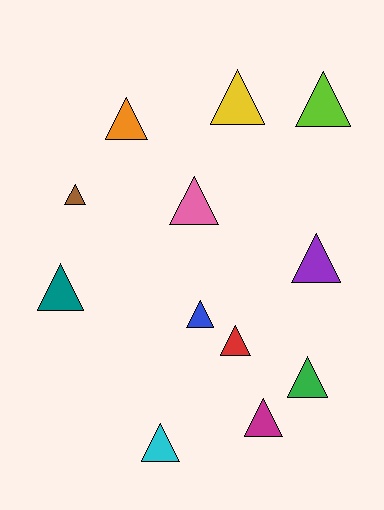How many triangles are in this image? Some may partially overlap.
There are 12 triangles.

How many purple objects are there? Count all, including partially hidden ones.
There is 1 purple object.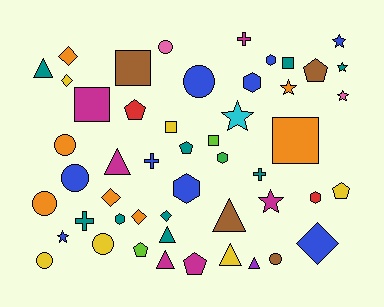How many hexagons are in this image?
There are 6 hexagons.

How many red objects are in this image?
There are 2 red objects.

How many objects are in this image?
There are 50 objects.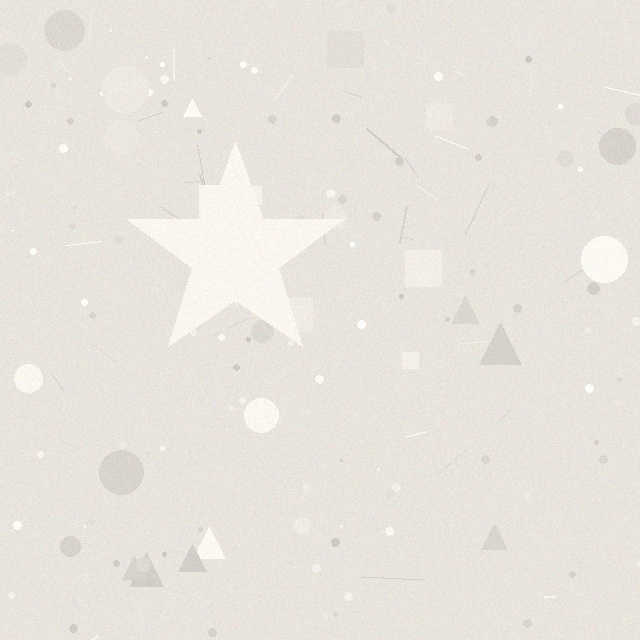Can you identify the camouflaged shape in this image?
The camouflaged shape is a star.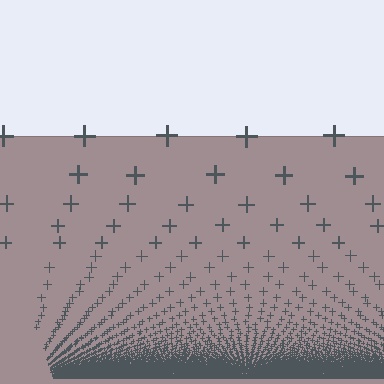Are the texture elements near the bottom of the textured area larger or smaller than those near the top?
Smaller. The gradient is inverted — elements near the bottom are smaller and denser.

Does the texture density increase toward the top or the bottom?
Density increases toward the bottom.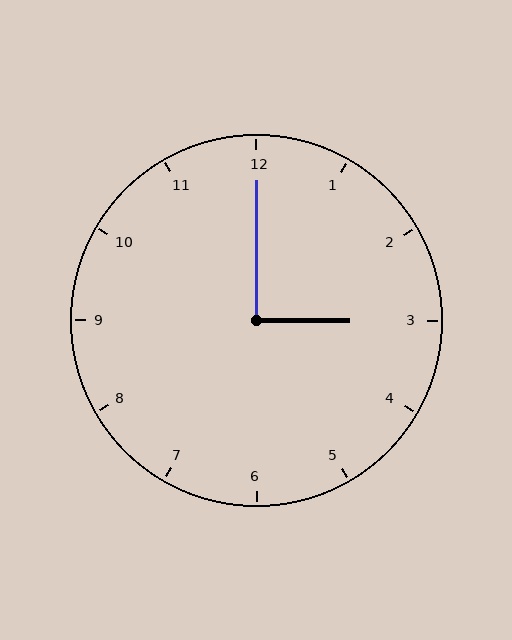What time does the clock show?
3:00.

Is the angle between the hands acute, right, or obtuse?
It is right.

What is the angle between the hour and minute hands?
Approximately 90 degrees.